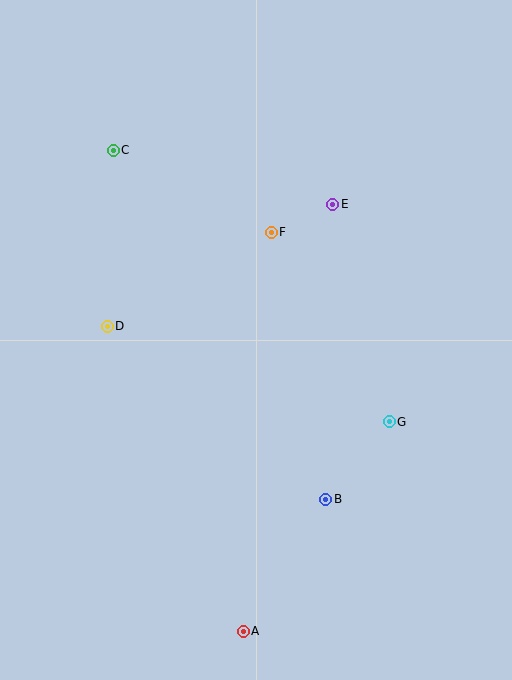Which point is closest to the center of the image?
Point F at (271, 232) is closest to the center.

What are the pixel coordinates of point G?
Point G is at (389, 422).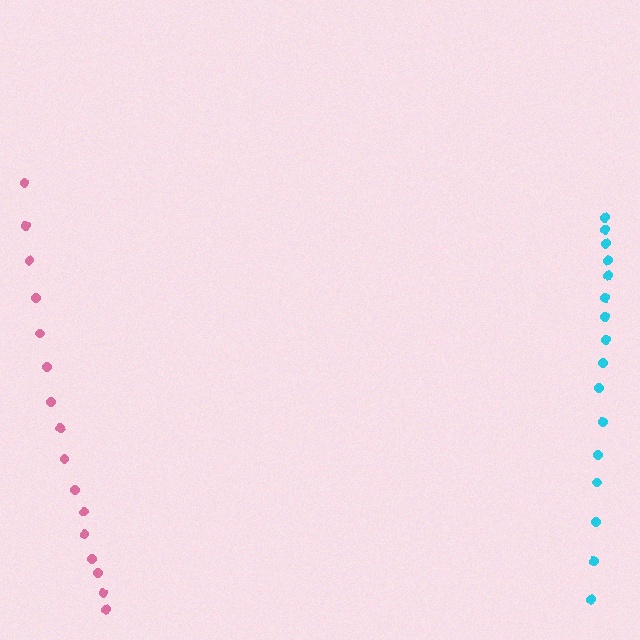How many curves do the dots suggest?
There are 2 distinct paths.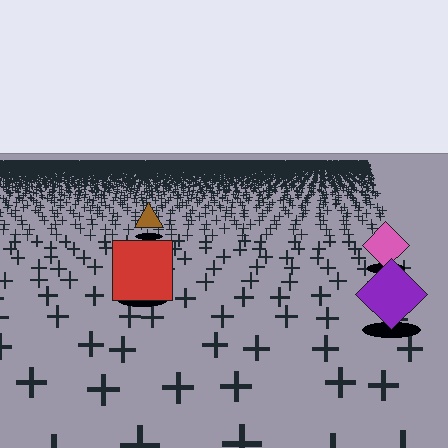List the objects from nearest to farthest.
From nearest to farthest: the purple diamond, the red square, the pink diamond, the brown triangle.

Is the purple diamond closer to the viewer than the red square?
Yes. The purple diamond is closer — you can tell from the texture gradient: the ground texture is coarser near it.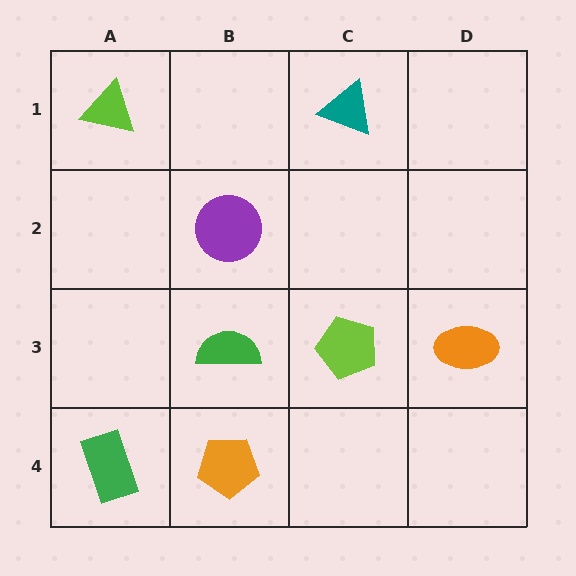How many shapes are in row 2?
1 shape.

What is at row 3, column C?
A lime pentagon.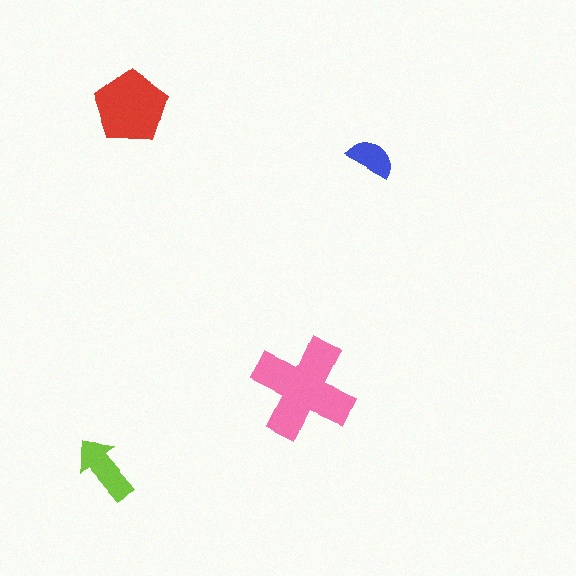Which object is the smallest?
The blue semicircle.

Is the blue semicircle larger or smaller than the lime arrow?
Smaller.